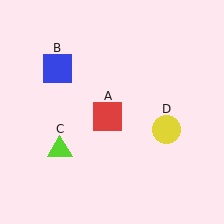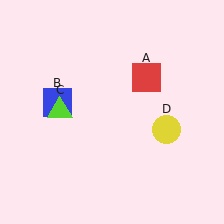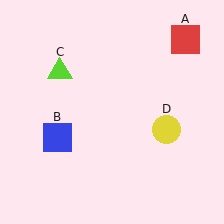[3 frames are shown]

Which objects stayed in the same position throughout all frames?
Yellow circle (object D) remained stationary.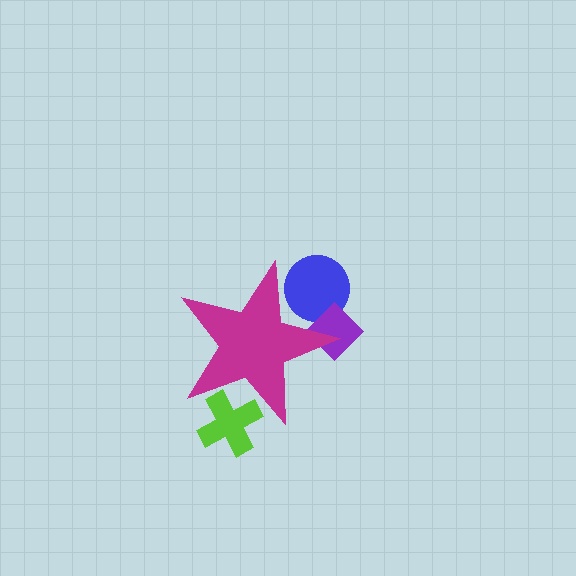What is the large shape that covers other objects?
A magenta star.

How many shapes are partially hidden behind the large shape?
3 shapes are partially hidden.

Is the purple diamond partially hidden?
Yes, the purple diamond is partially hidden behind the magenta star.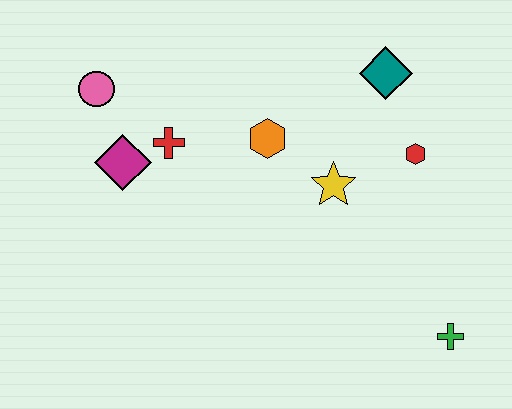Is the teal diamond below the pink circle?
No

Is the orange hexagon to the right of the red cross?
Yes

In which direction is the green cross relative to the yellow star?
The green cross is below the yellow star.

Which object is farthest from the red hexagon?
The pink circle is farthest from the red hexagon.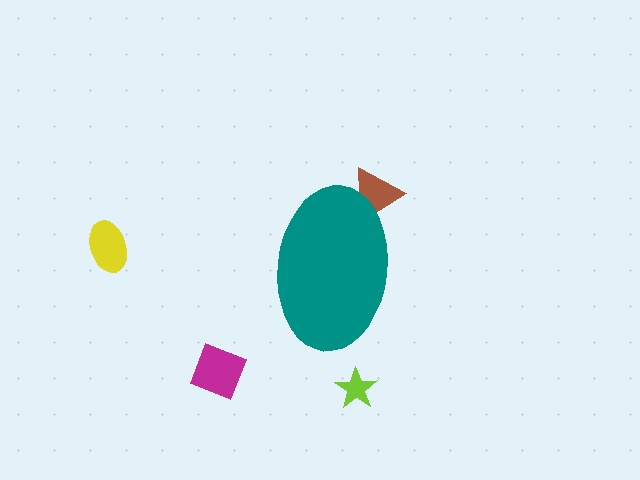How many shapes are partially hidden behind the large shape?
1 shape is partially hidden.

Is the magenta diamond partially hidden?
No, the magenta diamond is fully visible.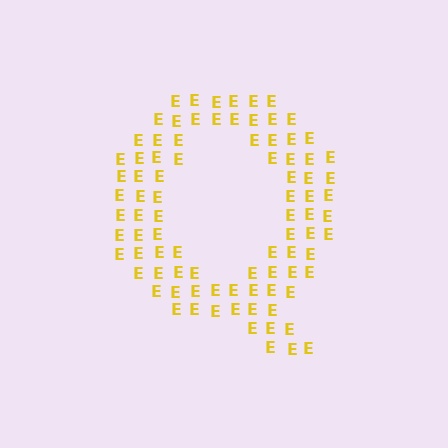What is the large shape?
The large shape is the letter Q.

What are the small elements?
The small elements are letter E's.